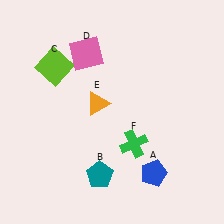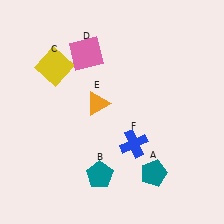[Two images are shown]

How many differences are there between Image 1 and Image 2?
There are 3 differences between the two images.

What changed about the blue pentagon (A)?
In Image 1, A is blue. In Image 2, it changed to teal.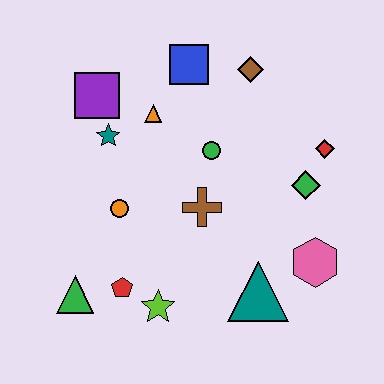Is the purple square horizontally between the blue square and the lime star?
No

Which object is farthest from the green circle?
The green triangle is farthest from the green circle.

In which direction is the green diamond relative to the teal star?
The green diamond is to the right of the teal star.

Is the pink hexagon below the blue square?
Yes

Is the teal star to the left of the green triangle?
No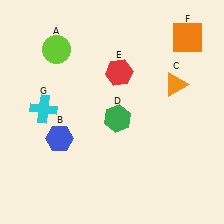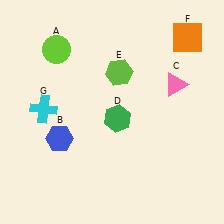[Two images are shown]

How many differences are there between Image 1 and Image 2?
There are 2 differences between the two images.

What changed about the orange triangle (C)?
In Image 1, C is orange. In Image 2, it changed to pink.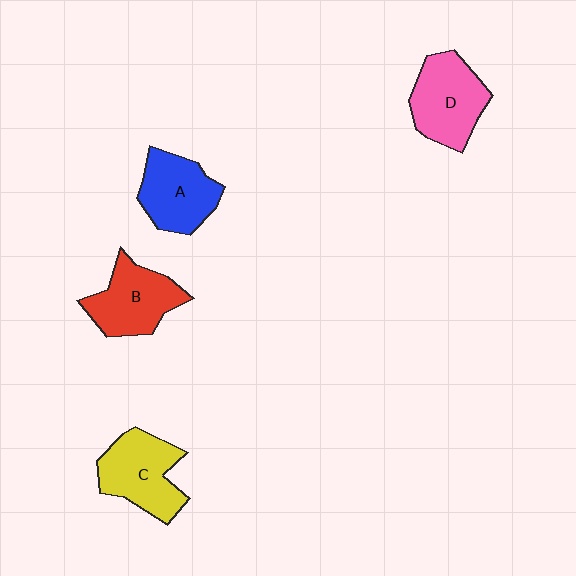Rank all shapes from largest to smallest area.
From largest to smallest: C (yellow), D (pink), B (red), A (blue).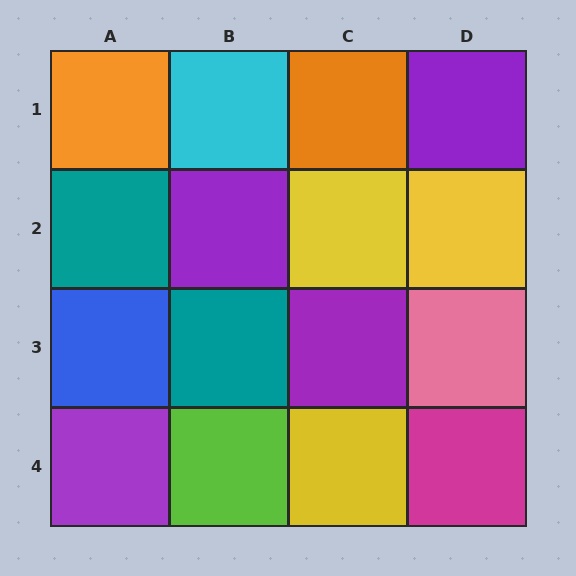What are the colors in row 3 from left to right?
Blue, teal, purple, pink.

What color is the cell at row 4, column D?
Magenta.